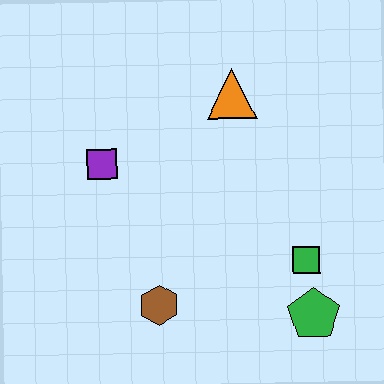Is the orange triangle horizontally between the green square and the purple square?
Yes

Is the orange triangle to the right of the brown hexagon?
Yes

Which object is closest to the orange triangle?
The purple square is closest to the orange triangle.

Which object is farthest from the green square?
The purple square is farthest from the green square.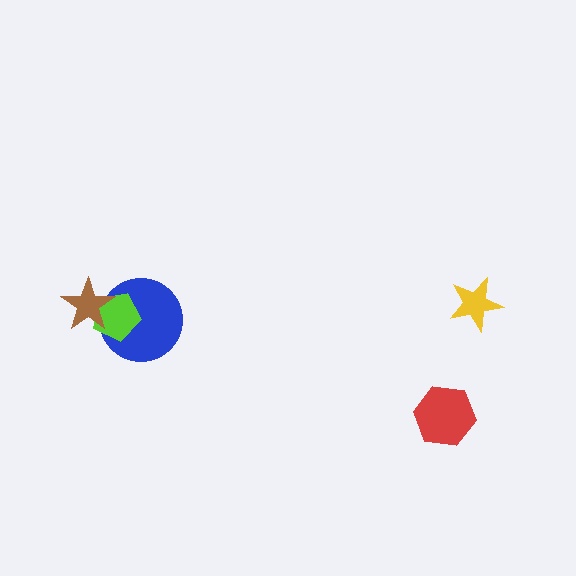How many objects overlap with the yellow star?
0 objects overlap with the yellow star.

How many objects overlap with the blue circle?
2 objects overlap with the blue circle.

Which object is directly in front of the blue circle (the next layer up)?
The lime pentagon is directly in front of the blue circle.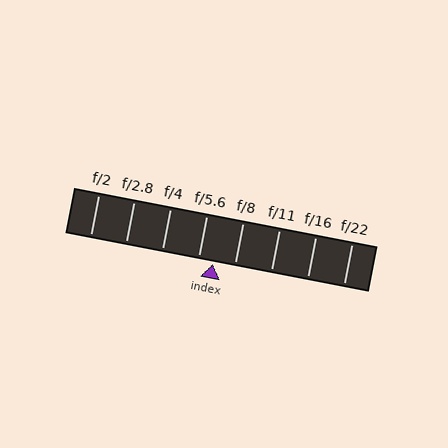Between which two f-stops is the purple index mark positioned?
The index mark is between f/5.6 and f/8.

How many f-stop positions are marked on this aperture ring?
There are 8 f-stop positions marked.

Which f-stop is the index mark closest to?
The index mark is closest to f/5.6.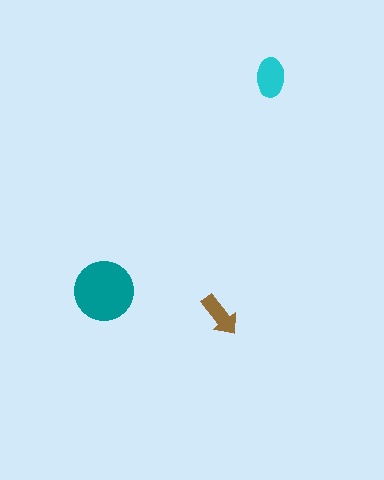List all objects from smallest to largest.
The brown arrow, the cyan ellipse, the teal circle.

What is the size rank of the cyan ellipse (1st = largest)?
2nd.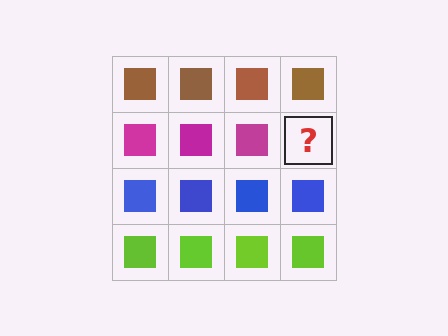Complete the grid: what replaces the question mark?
The question mark should be replaced with a magenta square.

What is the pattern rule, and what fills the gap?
The rule is that each row has a consistent color. The gap should be filled with a magenta square.